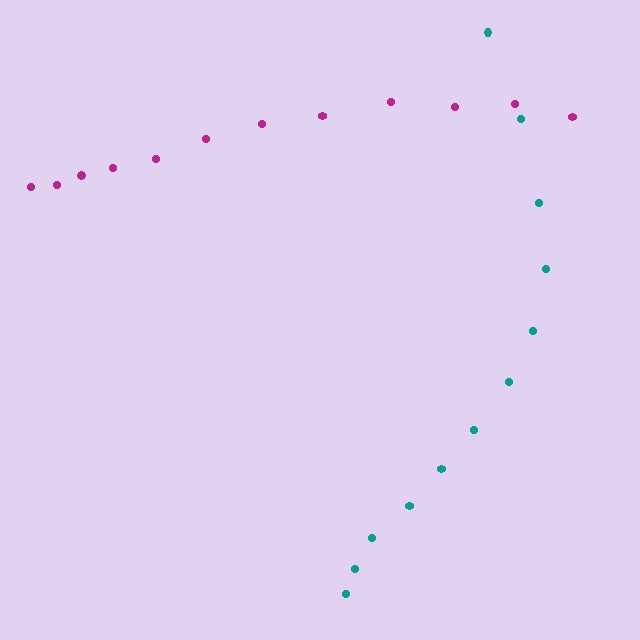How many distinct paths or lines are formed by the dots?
There are 2 distinct paths.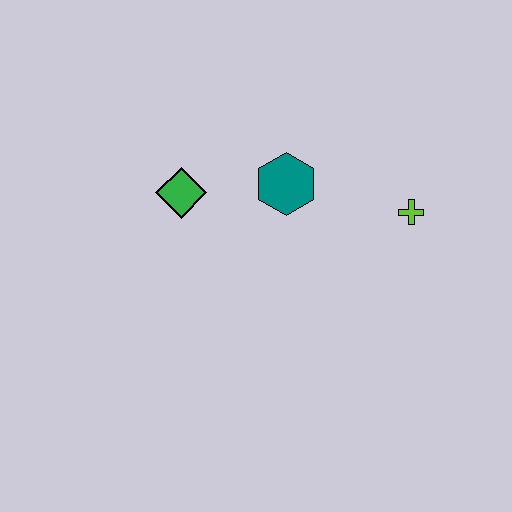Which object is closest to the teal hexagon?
The green diamond is closest to the teal hexagon.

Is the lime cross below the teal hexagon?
Yes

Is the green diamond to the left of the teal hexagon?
Yes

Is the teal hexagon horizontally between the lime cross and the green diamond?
Yes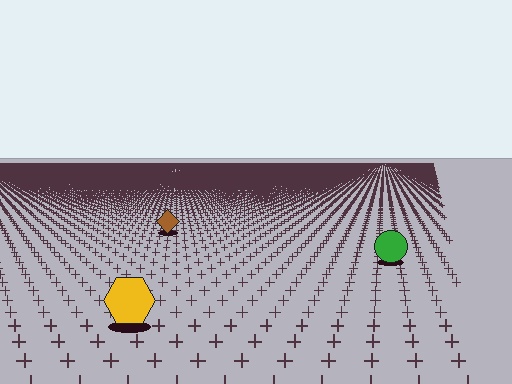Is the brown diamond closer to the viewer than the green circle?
No. The green circle is closer — you can tell from the texture gradient: the ground texture is coarser near it.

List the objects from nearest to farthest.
From nearest to farthest: the yellow hexagon, the green circle, the brown diamond.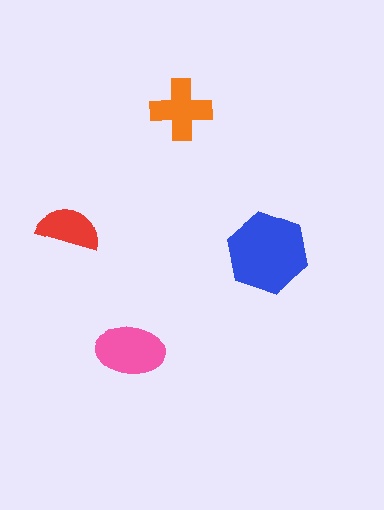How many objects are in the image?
There are 4 objects in the image.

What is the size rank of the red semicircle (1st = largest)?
4th.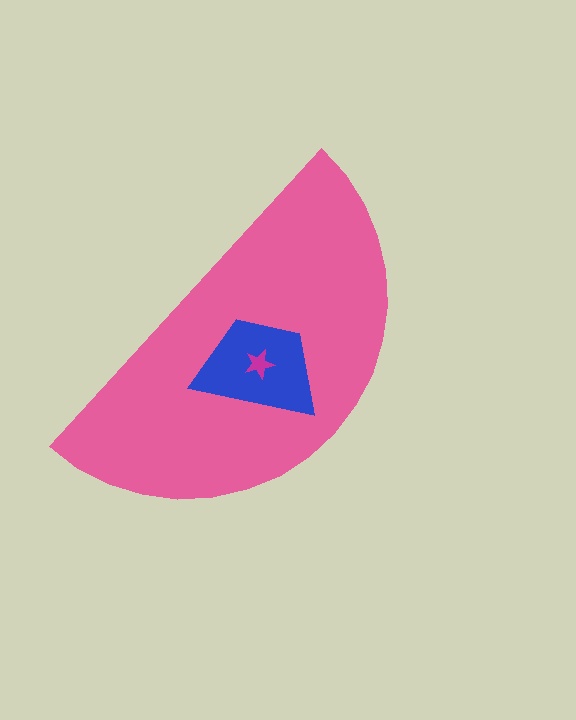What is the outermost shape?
The pink semicircle.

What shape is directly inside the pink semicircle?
The blue trapezoid.